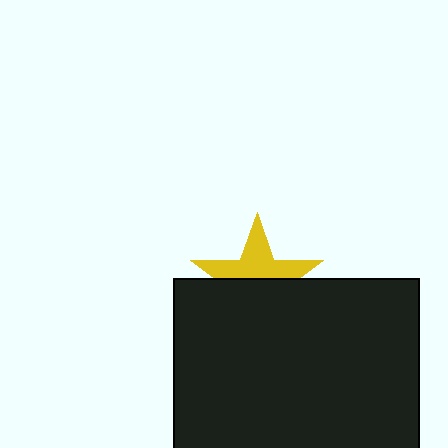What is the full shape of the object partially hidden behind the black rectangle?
The partially hidden object is a yellow star.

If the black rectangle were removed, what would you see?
You would see the complete yellow star.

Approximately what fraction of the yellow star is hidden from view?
Roughly 52% of the yellow star is hidden behind the black rectangle.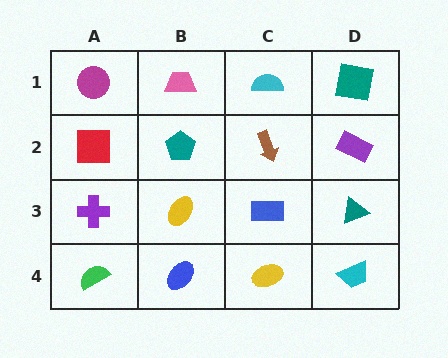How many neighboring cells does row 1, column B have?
3.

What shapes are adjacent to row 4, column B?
A yellow ellipse (row 3, column B), a green semicircle (row 4, column A), a yellow ellipse (row 4, column C).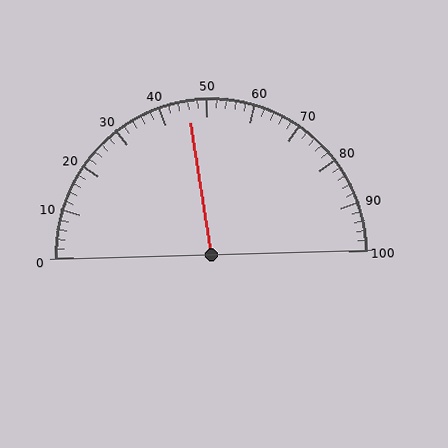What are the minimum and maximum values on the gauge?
The gauge ranges from 0 to 100.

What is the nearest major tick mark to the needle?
The nearest major tick mark is 50.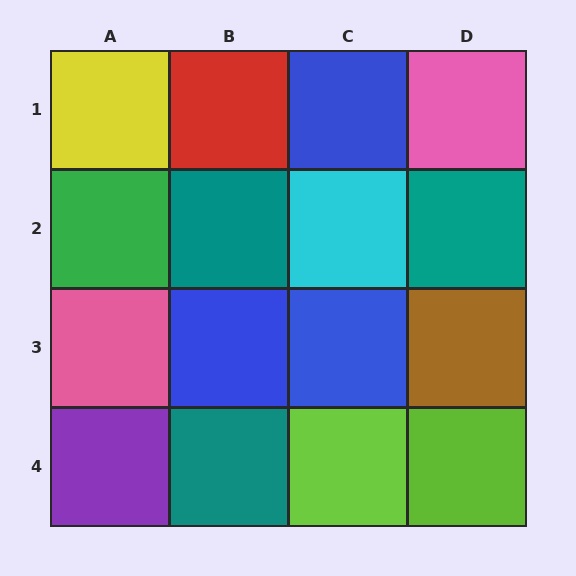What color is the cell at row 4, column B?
Teal.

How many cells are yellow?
1 cell is yellow.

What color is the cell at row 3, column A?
Pink.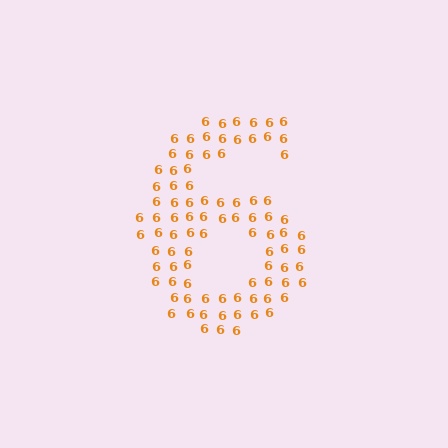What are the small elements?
The small elements are digit 6's.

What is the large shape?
The large shape is the digit 6.